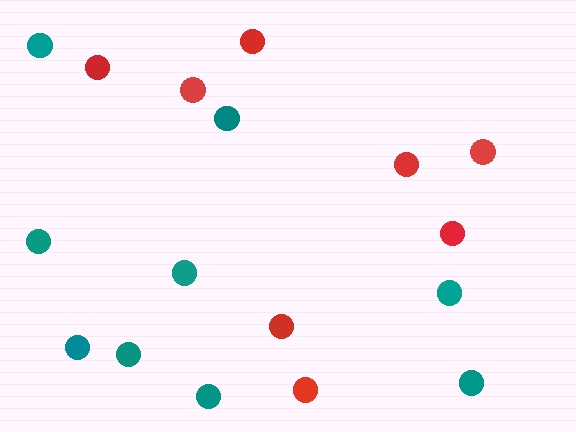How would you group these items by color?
There are 2 groups: one group of teal circles (9) and one group of red circles (8).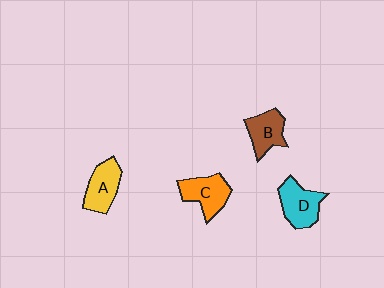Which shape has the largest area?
Shape D (cyan).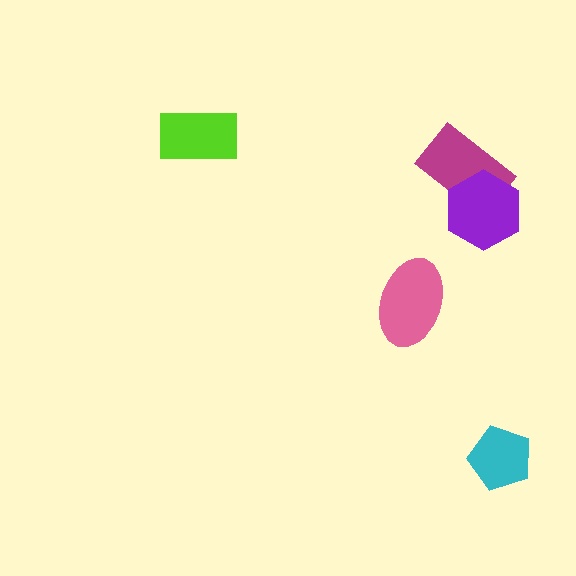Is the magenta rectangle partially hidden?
Yes, it is partially covered by another shape.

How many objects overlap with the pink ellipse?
0 objects overlap with the pink ellipse.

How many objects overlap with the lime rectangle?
0 objects overlap with the lime rectangle.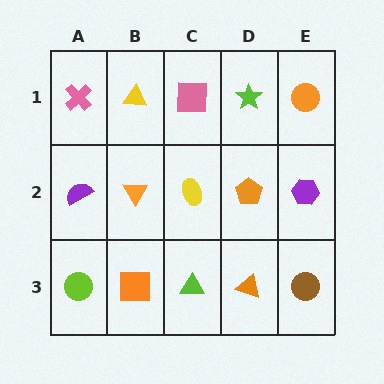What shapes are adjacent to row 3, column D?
An orange pentagon (row 2, column D), a lime triangle (row 3, column C), a brown circle (row 3, column E).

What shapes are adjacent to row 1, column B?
An orange triangle (row 2, column B), a pink cross (row 1, column A), a pink square (row 1, column C).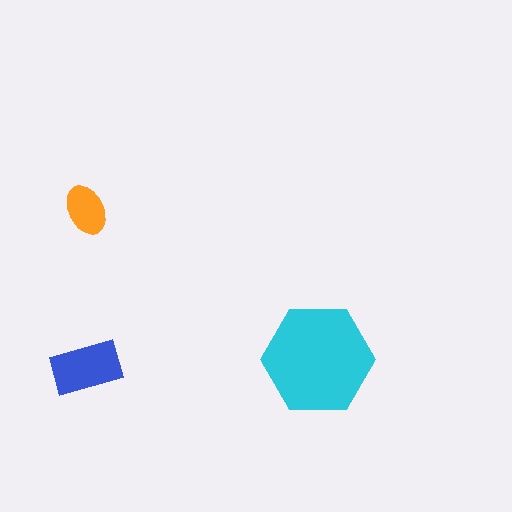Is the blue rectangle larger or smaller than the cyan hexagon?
Smaller.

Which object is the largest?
The cyan hexagon.